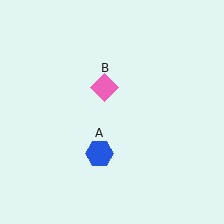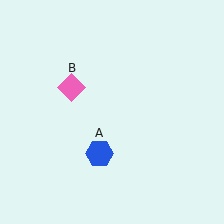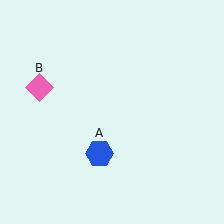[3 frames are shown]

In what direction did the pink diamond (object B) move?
The pink diamond (object B) moved left.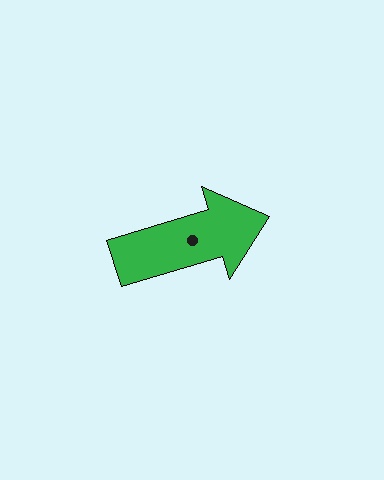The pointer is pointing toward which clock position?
Roughly 2 o'clock.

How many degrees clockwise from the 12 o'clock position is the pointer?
Approximately 73 degrees.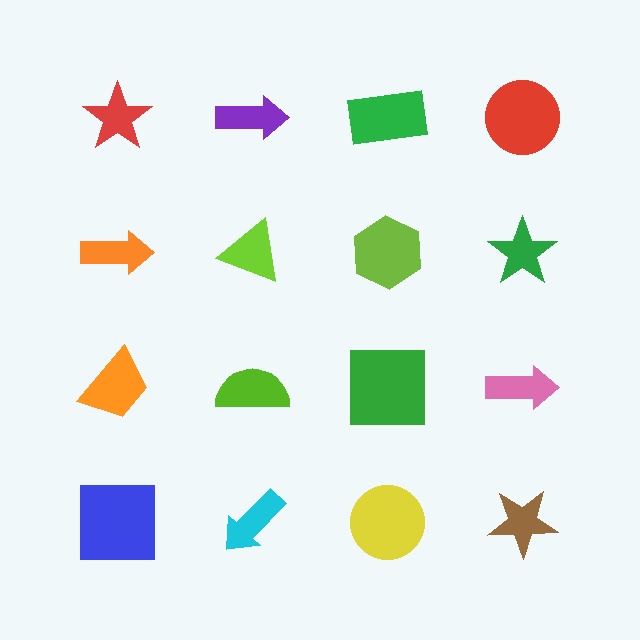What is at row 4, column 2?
A cyan arrow.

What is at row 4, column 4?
A brown star.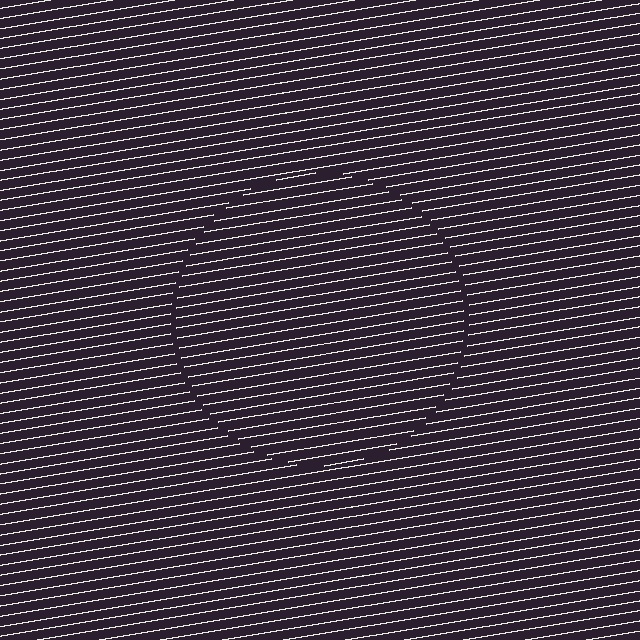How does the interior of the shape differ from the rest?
The interior of the shape contains the same grating, shifted by half a period — the contour is defined by the phase discontinuity where line-ends from the inner and outer gratings abut.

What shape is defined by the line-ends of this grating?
An illusory circle. The interior of the shape contains the same grating, shifted by half a period — the contour is defined by the phase discontinuity where line-ends from the inner and outer gratings abut.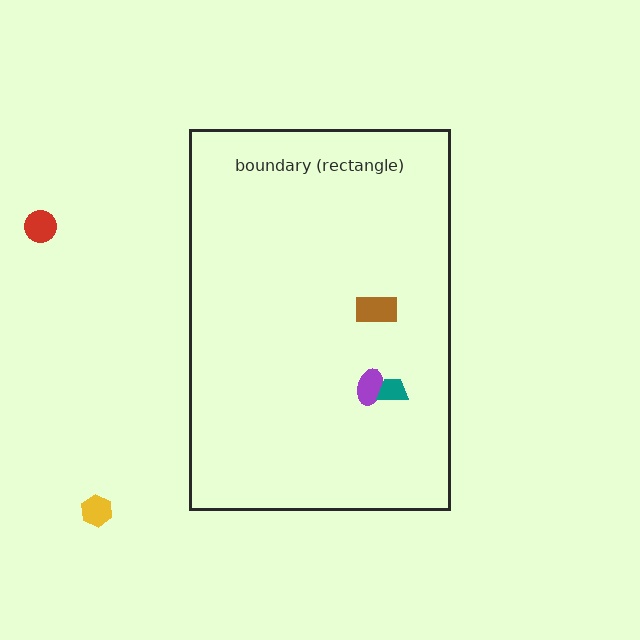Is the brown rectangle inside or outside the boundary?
Inside.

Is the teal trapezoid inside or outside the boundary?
Inside.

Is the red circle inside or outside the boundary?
Outside.